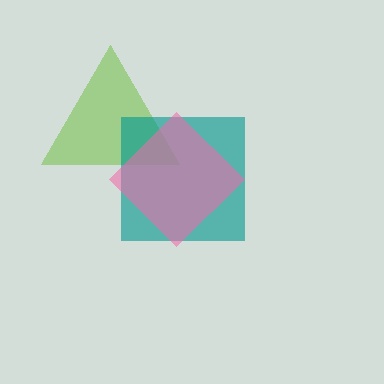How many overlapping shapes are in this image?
There are 3 overlapping shapes in the image.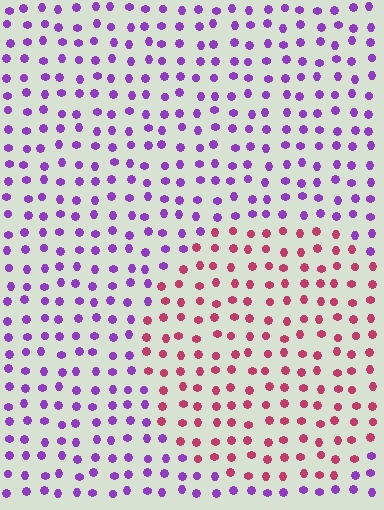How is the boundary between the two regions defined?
The boundary is defined purely by a slight shift in hue (about 60 degrees). Spacing, size, and orientation are identical on both sides.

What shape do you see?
I see a circle.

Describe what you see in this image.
The image is filled with small purple elements in a uniform arrangement. A circle-shaped region is visible where the elements are tinted to a slightly different hue, forming a subtle color boundary.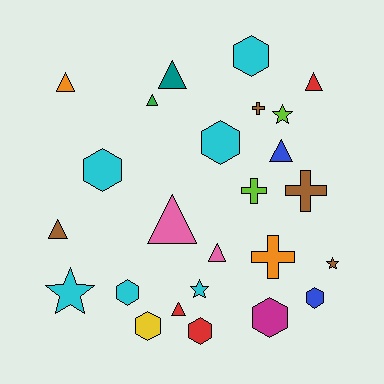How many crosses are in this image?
There are 4 crosses.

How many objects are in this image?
There are 25 objects.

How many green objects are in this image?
There is 1 green object.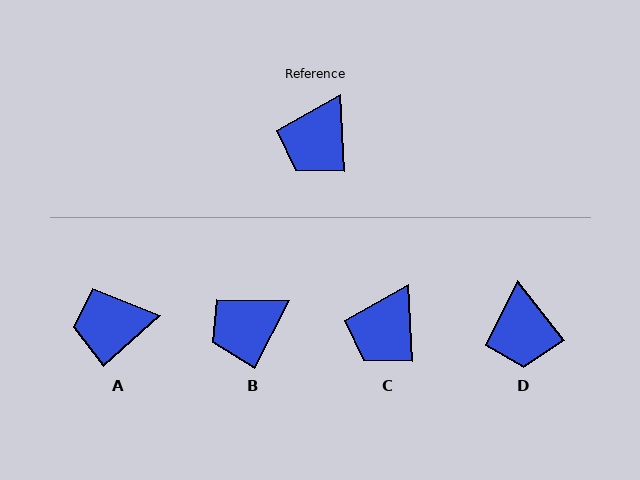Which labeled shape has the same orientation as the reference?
C.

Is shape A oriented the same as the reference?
No, it is off by about 51 degrees.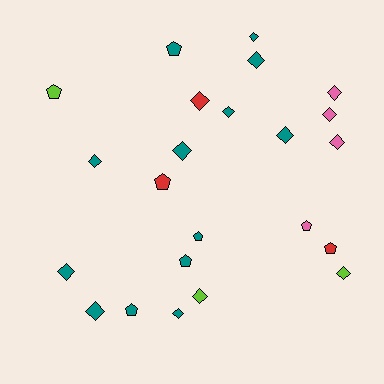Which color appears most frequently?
Teal, with 13 objects.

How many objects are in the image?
There are 23 objects.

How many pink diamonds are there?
There are 3 pink diamonds.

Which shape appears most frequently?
Diamond, with 15 objects.